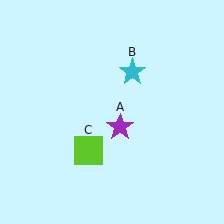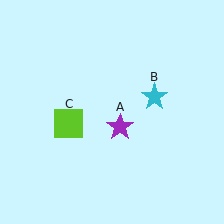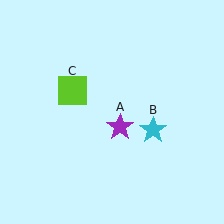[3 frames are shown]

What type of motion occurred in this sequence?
The cyan star (object B), lime square (object C) rotated clockwise around the center of the scene.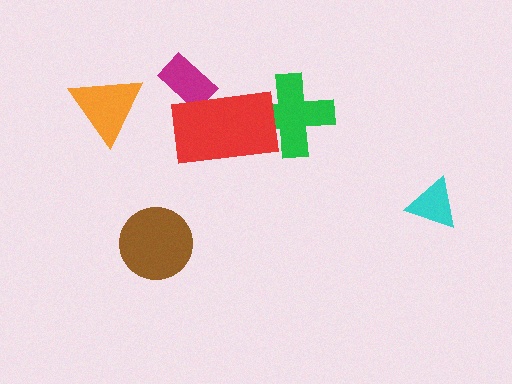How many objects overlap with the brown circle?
0 objects overlap with the brown circle.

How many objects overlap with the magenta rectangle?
1 object overlaps with the magenta rectangle.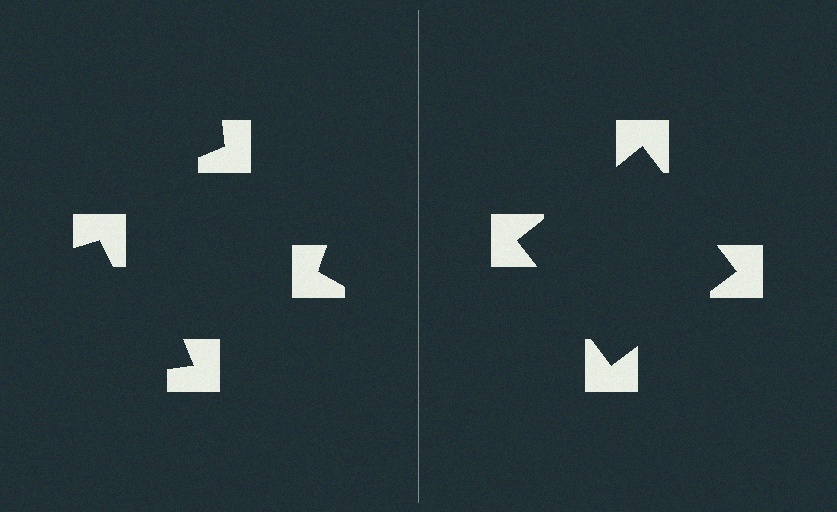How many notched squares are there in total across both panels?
8 — 4 on each side.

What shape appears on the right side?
An illusory square.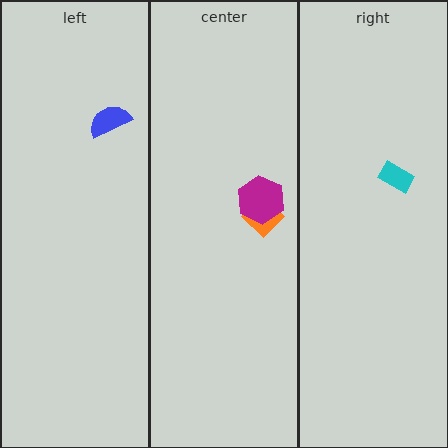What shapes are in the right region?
The cyan rectangle.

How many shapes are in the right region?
1.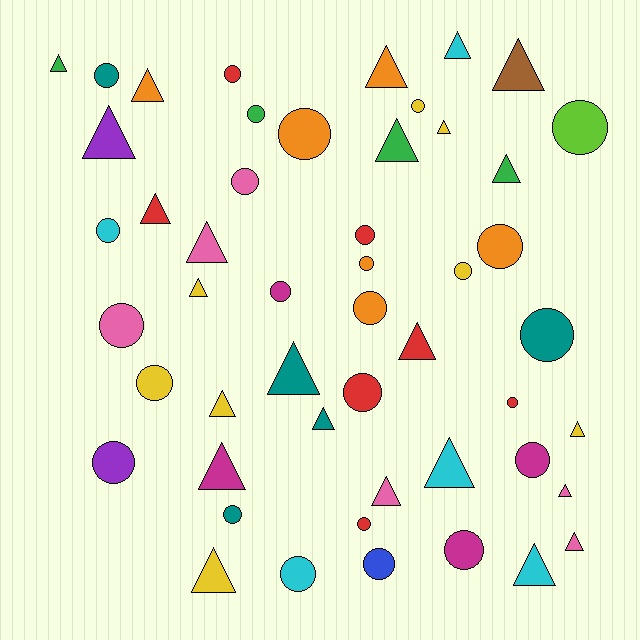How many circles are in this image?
There are 26 circles.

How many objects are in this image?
There are 50 objects.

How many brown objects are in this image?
There is 1 brown object.